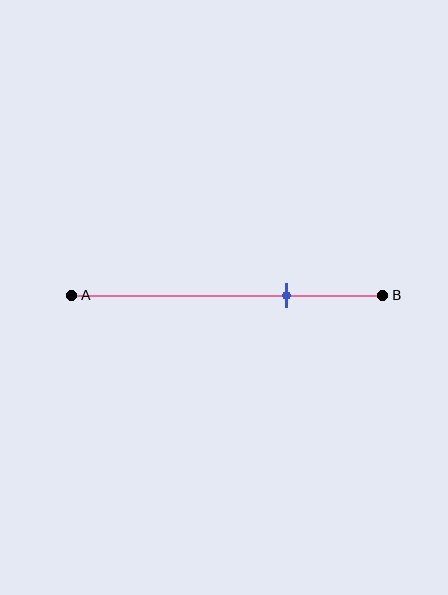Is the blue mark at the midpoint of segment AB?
No, the mark is at about 70% from A, not at the 50% midpoint.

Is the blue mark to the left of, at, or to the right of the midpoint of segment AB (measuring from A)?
The blue mark is to the right of the midpoint of segment AB.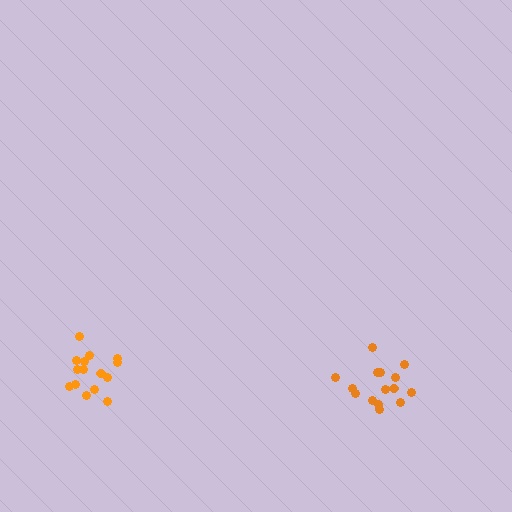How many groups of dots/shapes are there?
There are 2 groups.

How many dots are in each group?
Group 1: 15 dots, Group 2: 15 dots (30 total).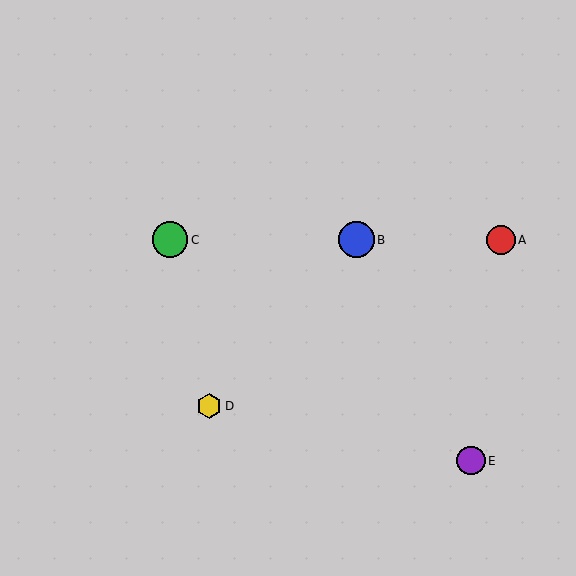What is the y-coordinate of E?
Object E is at y≈461.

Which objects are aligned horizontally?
Objects A, B, C are aligned horizontally.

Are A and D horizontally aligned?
No, A is at y≈240 and D is at y≈406.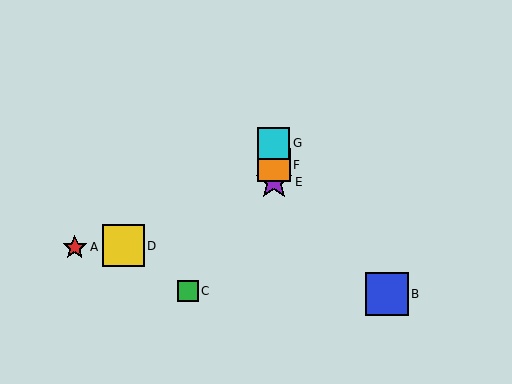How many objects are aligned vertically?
3 objects (E, F, G) are aligned vertically.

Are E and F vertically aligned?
Yes, both are at x≈274.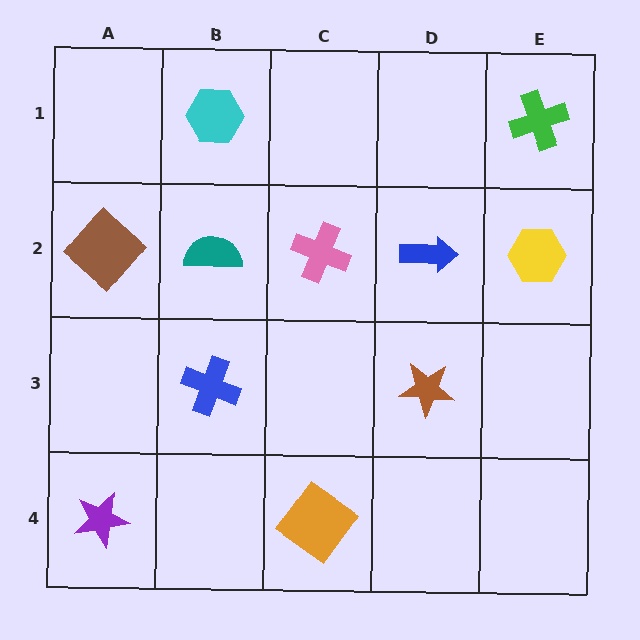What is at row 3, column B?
A blue cross.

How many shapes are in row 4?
2 shapes.